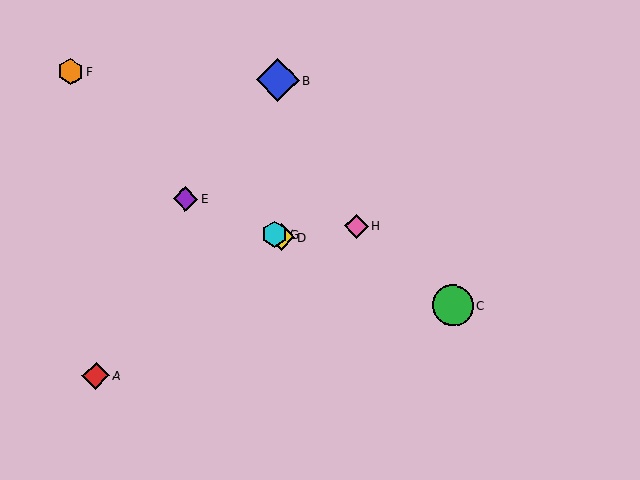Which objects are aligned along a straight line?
Objects C, D, E, G are aligned along a straight line.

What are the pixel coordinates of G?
Object G is at (274, 234).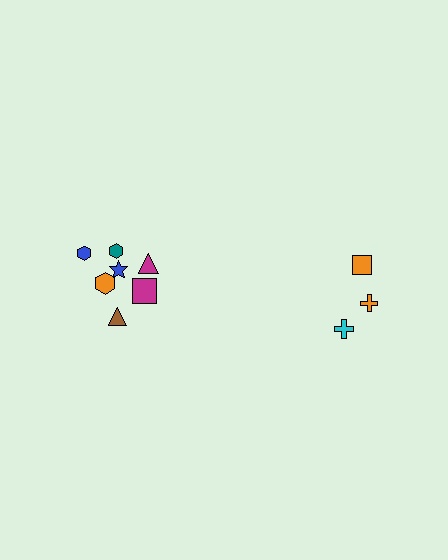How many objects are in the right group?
There are 3 objects.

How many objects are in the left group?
There are 7 objects.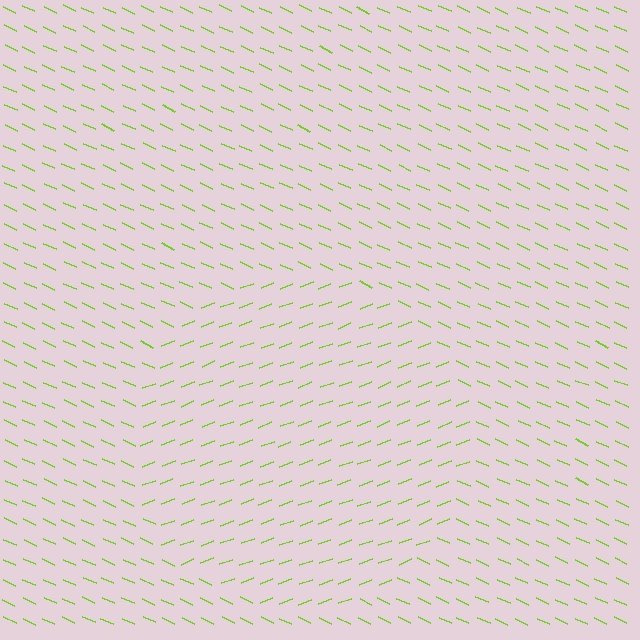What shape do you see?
I see a circle.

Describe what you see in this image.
The image is filled with small lime line segments. A circle region in the image has lines oriented differently from the surrounding lines, creating a visible texture boundary.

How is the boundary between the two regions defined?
The boundary is defined purely by a change in line orientation (approximately 45 degrees difference). All lines are the same color and thickness.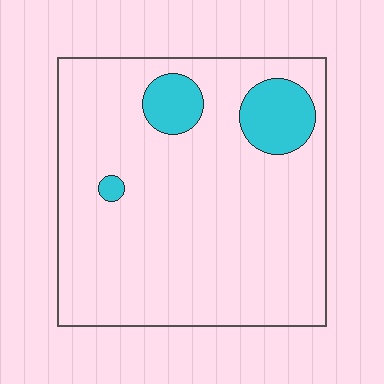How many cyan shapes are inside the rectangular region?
3.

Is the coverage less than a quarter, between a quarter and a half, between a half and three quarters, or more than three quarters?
Less than a quarter.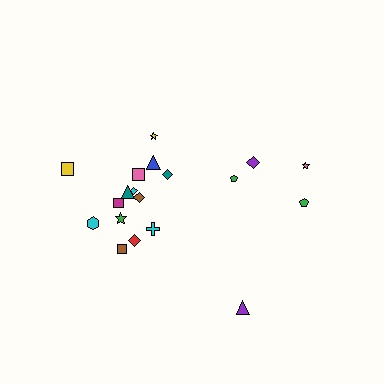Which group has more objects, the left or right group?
The left group.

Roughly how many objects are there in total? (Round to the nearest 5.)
Roughly 20 objects in total.